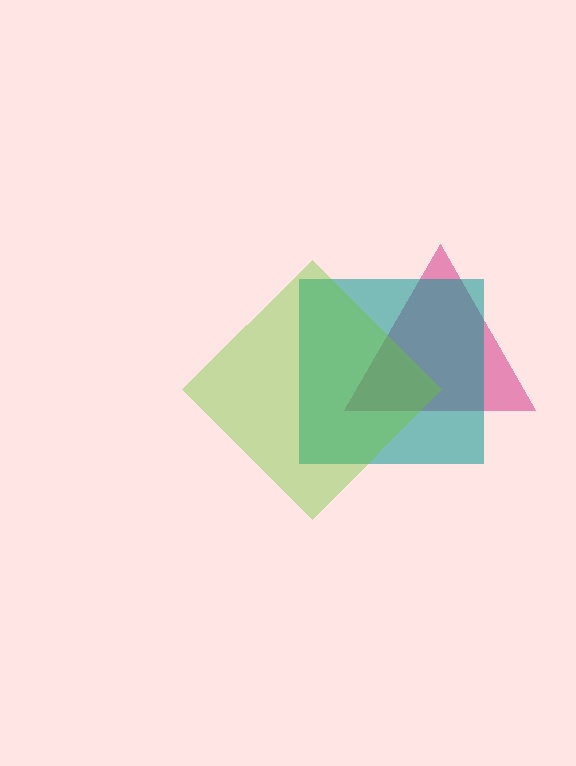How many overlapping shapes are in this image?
There are 3 overlapping shapes in the image.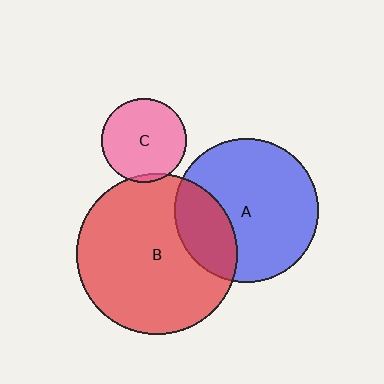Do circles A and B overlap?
Yes.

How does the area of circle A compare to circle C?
Approximately 2.9 times.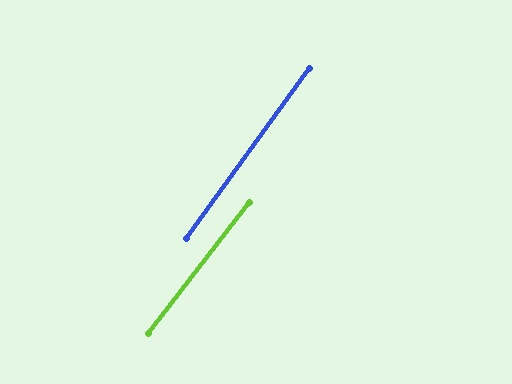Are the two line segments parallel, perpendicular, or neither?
Parallel — their directions differ by only 1.4°.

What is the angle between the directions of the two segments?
Approximately 1 degree.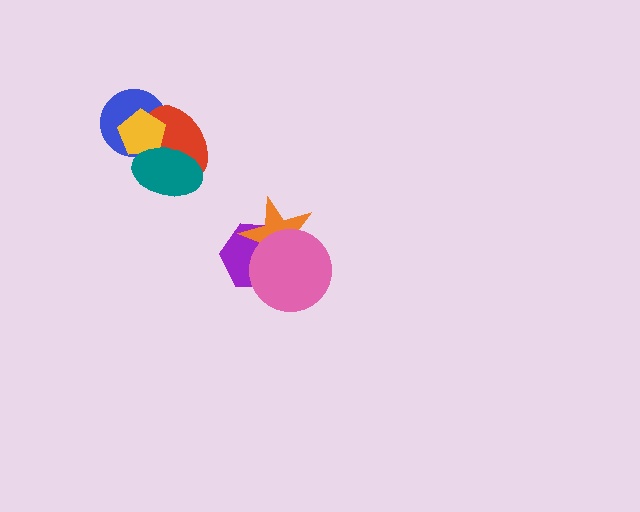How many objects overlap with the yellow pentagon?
3 objects overlap with the yellow pentagon.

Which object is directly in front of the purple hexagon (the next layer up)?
The orange star is directly in front of the purple hexagon.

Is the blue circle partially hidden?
Yes, it is partially covered by another shape.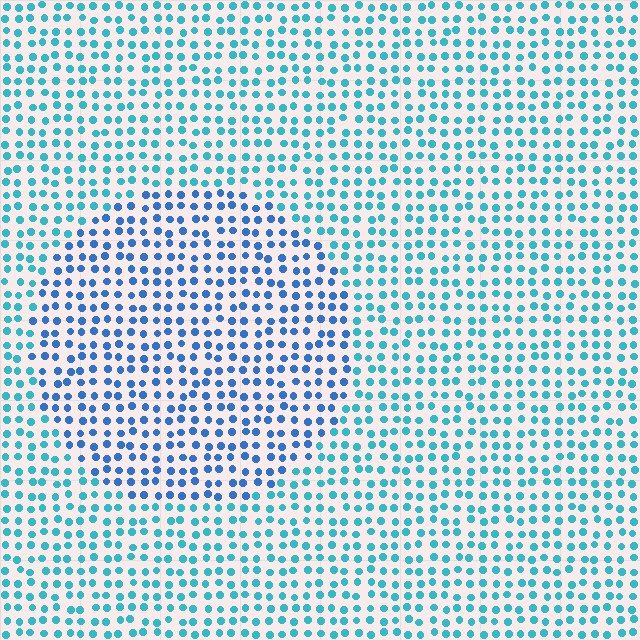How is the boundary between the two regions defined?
The boundary is defined purely by a slight shift in hue (about 29 degrees). Spacing, size, and orientation are identical on both sides.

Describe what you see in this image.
The image is filled with small cyan elements in a uniform arrangement. A circle-shaped region is visible where the elements are tinted to a slightly different hue, forming a subtle color boundary.